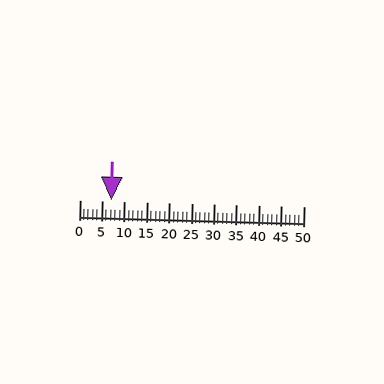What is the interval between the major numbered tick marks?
The major tick marks are spaced 5 units apart.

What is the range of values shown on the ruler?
The ruler shows values from 0 to 50.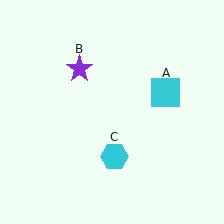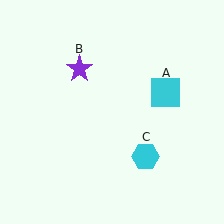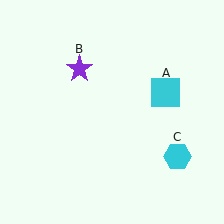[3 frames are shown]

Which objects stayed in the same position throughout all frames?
Cyan square (object A) and purple star (object B) remained stationary.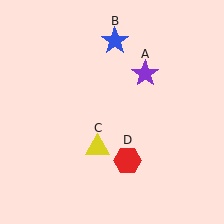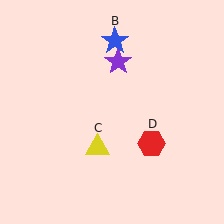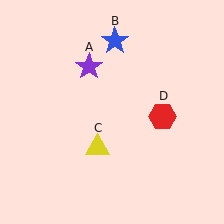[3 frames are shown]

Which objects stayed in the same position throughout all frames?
Blue star (object B) and yellow triangle (object C) remained stationary.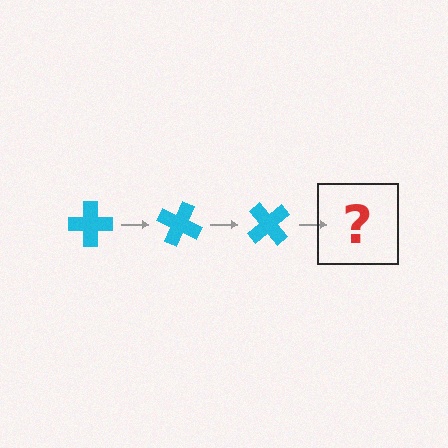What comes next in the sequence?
The next element should be a cyan cross rotated 75 degrees.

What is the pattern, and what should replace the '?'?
The pattern is that the cross rotates 25 degrees each step. The '?' should be a cyan cross rotated 75 degrees.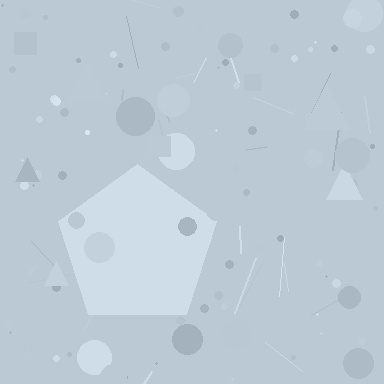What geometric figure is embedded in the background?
A pentagon is embedded in the background.